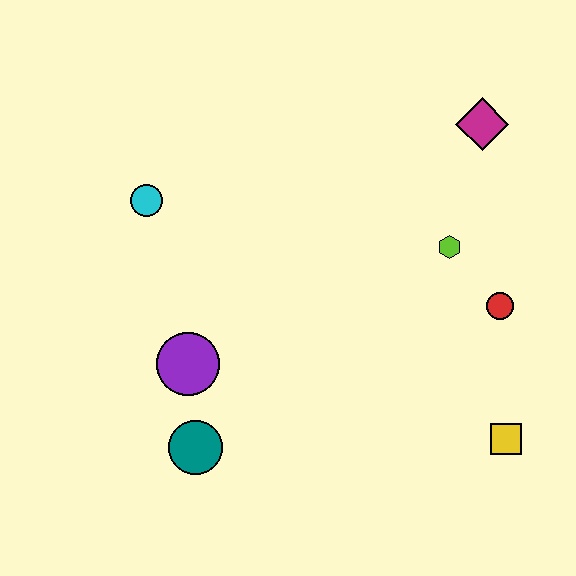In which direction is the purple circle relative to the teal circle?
The purple circle is above the teal circle.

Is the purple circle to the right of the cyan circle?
Yes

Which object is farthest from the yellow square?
The cyan circle is farthest from the yellow square.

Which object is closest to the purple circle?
The teal circle is closest to the purple circle.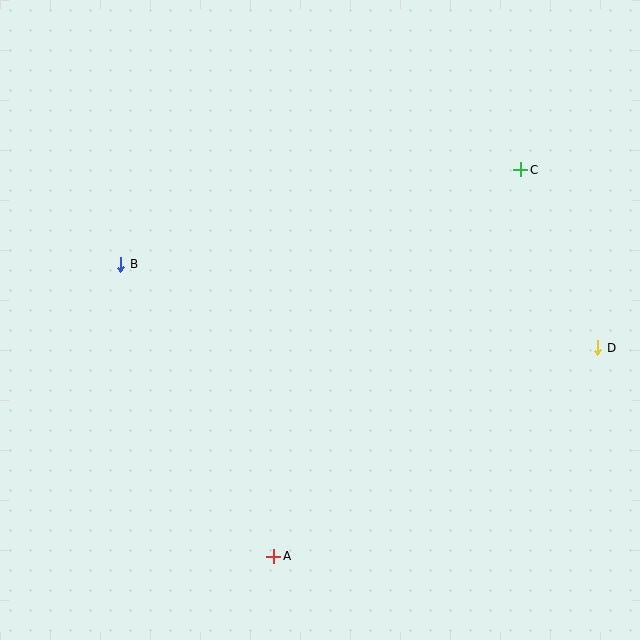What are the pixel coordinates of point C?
Point C is at (521, 170).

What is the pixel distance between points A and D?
The distance between A and D is 385 pixels.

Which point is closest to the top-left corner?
Point B is closest to the top-left corner.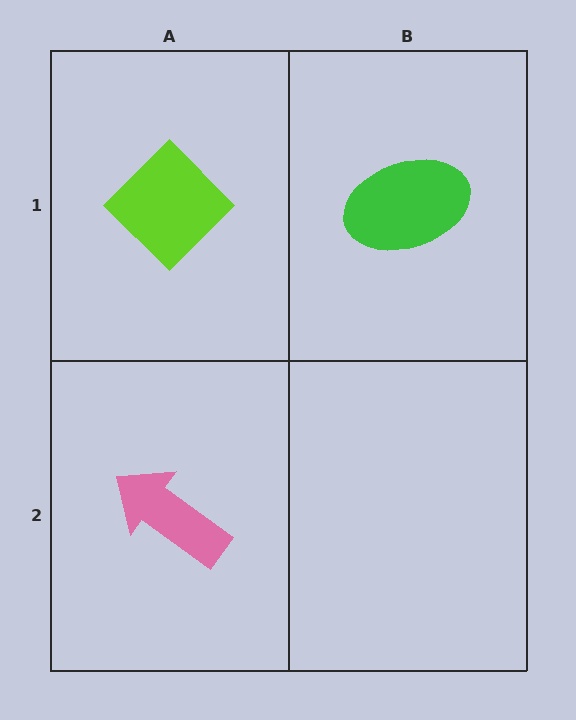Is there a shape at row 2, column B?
No, that cell is empty.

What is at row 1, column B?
A green ellipse.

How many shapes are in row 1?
2 shapes.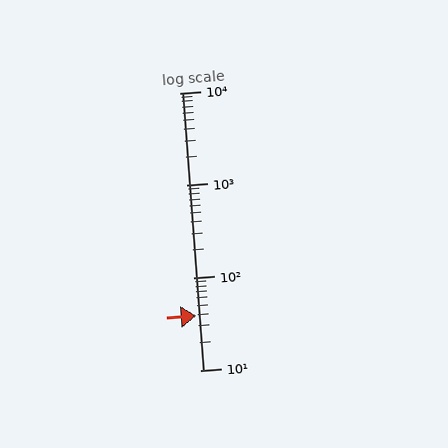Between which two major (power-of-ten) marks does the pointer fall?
The pointer is between 10 and 100.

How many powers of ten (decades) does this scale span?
The scale spans 3 decades, from 10 to 10000.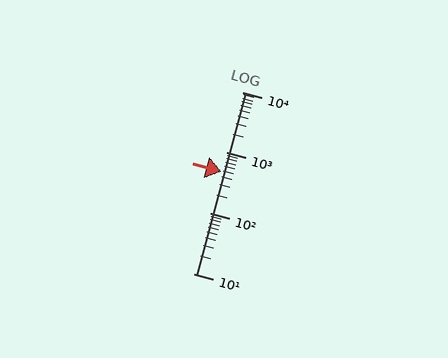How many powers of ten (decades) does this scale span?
The scale spans 3 decades, from 10 to 10000.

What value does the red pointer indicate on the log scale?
The pointer indicates approximately 480.